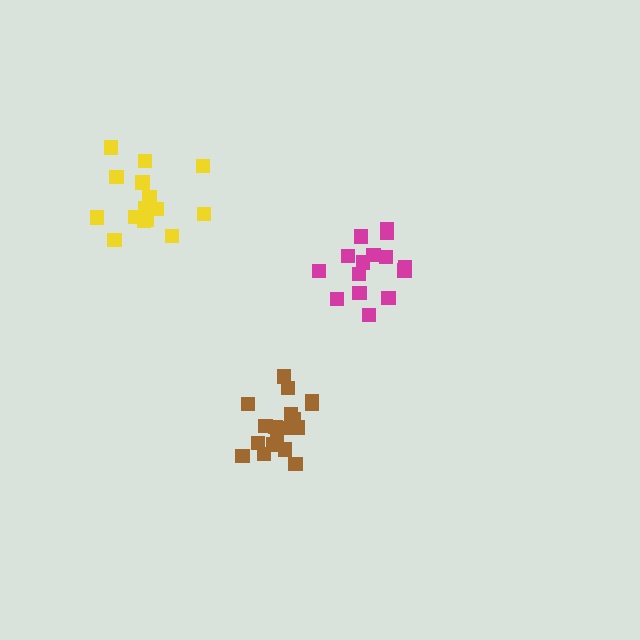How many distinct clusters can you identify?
There are 3 distinct clusters.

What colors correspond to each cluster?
The clusters are colored: yellow, magenta, brown.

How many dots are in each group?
Group 1: 15 dots, Group 2: 15 dots, Group 3: 18 dots (48 total).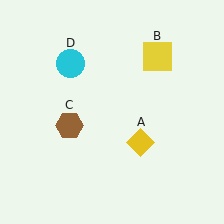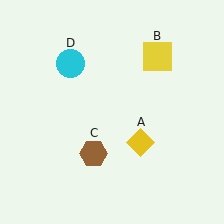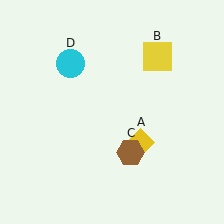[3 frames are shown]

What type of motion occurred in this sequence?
The brown hexagon (object C) rotated counterclockwise around the center of the scene.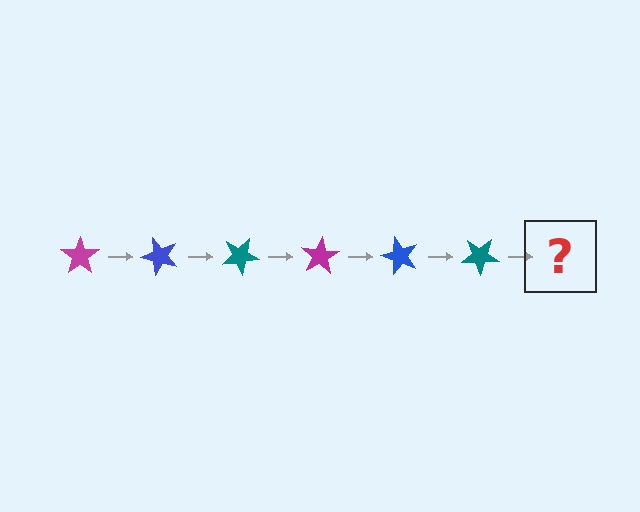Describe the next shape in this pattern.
It should be a magenta star, rotated 300 degrees from the start.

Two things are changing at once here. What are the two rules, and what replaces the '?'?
The two rules are that it rotates 50 degrees each step and the color cycles through magenta, blue, and teal. The '?' should be a magenta star, rotated 300 degrees from the start.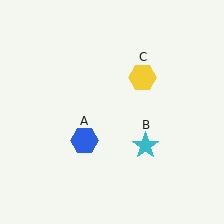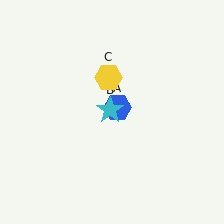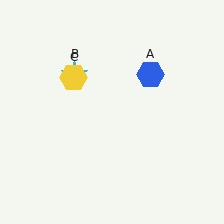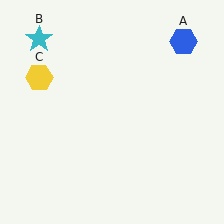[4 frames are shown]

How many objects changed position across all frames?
3 objects changed position: blue hexagon (object A), cyan star (object B), yellow hexagon (object C).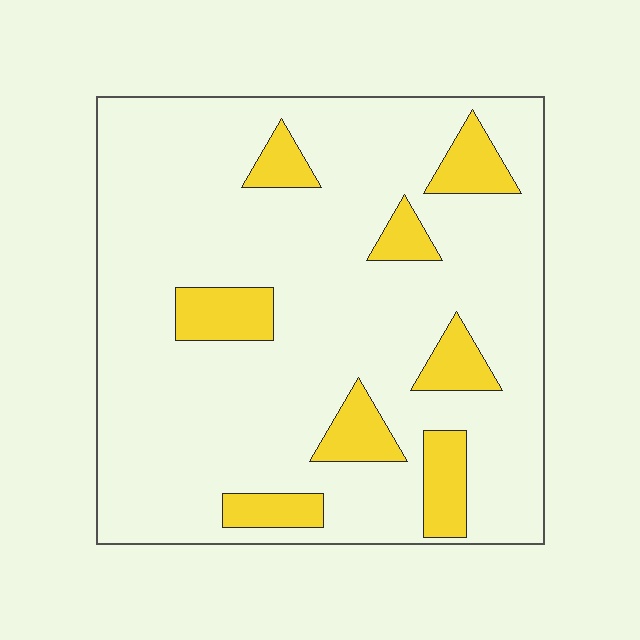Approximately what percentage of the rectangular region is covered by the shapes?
Approximately 15%.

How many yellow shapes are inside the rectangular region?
8.